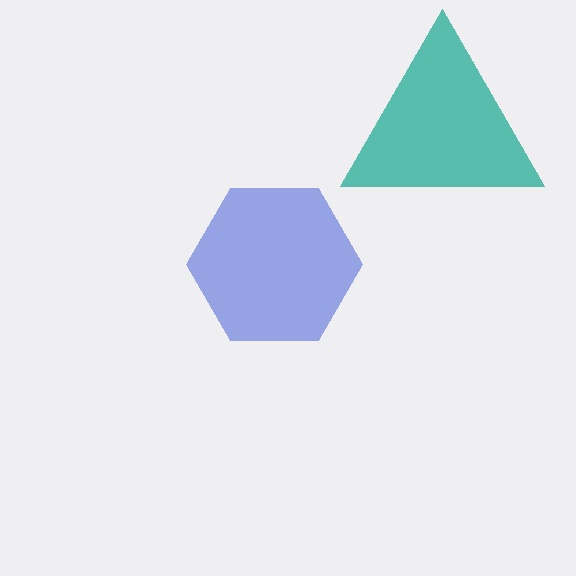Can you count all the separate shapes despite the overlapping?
Yes, there are 2 separate shapes.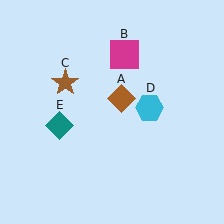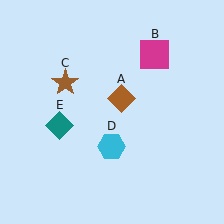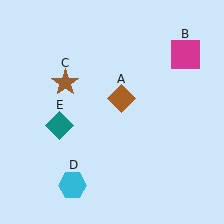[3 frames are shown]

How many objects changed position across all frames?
2 objects changed position: magenta square (object B), cyan hexagon (object D).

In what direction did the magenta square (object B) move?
The magenta square (object B) moved right.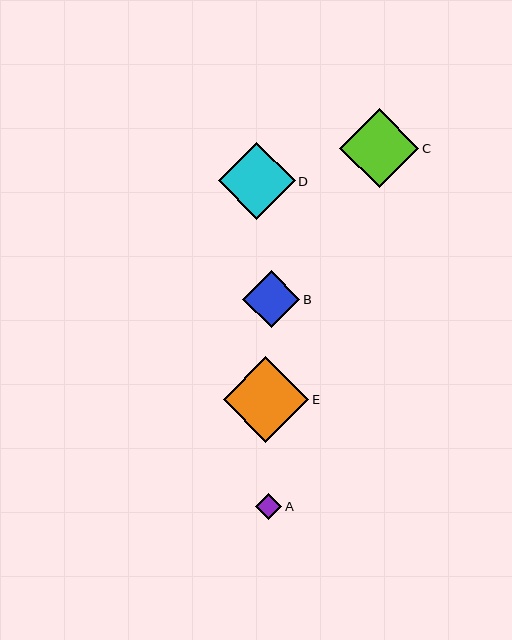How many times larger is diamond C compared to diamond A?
Diamond C is approximately 3.0 times the size of diamond A.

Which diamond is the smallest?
Diamond A is the smallest with a size of approximately 27 pixels.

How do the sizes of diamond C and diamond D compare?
Diamond C and diamond D are approximately the same size.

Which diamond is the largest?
Diamond E is the largest with a size of approximately 85 pixels.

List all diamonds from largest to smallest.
From largest to smallest: E, C, D, B, A.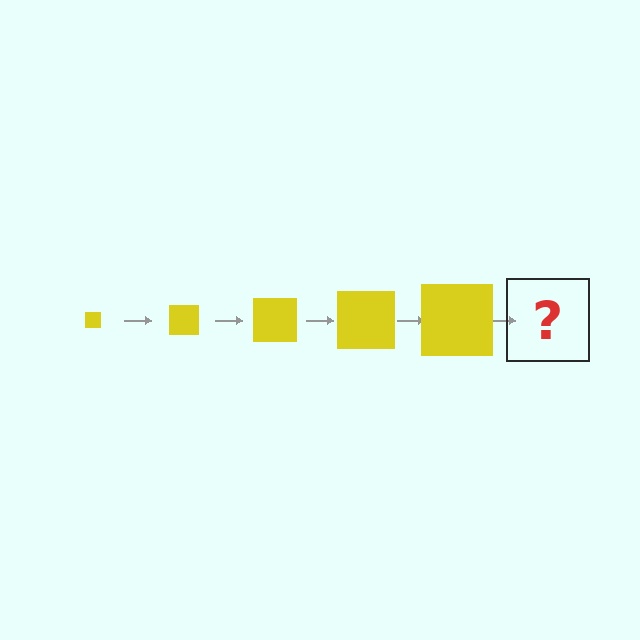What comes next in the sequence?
The next element should be a yellow square, larger than the previous one.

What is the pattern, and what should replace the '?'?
The pattern is that the square gets progressively larger each step. The '?' should be a yellow square, larger than the previous one.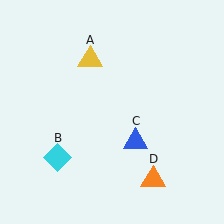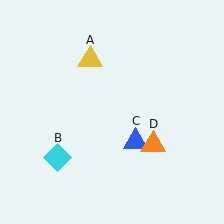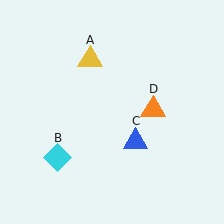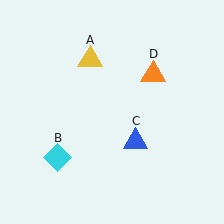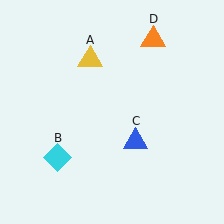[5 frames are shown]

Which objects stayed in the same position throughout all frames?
Yellow triangle (object A) and cyan diamond (object B) and blue triangle (object C) remained stationary.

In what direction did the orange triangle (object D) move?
The orange triangle (object D) moved up.